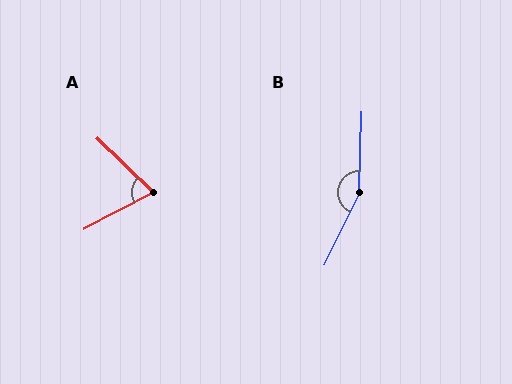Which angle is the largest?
B, at approximately 156 degrees.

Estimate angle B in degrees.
Approximately 156 degrees.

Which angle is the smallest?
A, at approximately 72 degrees.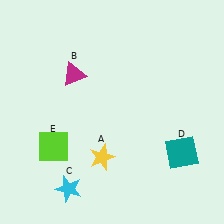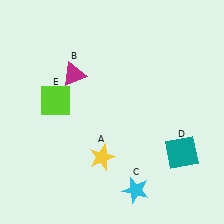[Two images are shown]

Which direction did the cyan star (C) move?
The cyan star (C) moved right.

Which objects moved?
The objects that moved are: the cyan star (C), the lime square (E).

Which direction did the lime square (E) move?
The lime square (E) moved up.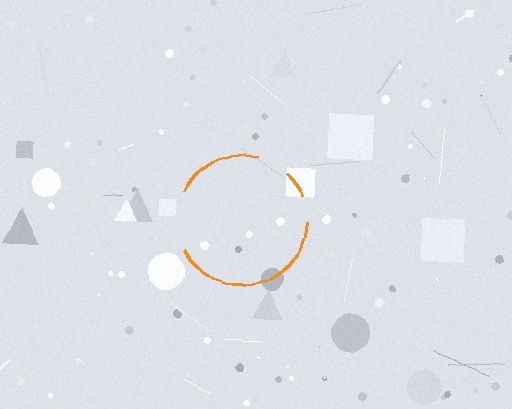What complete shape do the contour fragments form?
The contour fragments form a circle.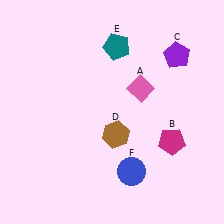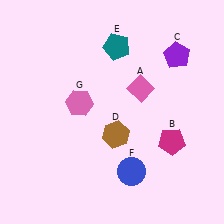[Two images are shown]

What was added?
A pink hexagon (G) was added in Image 2.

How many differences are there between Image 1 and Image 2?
There is 1 difference between the two images.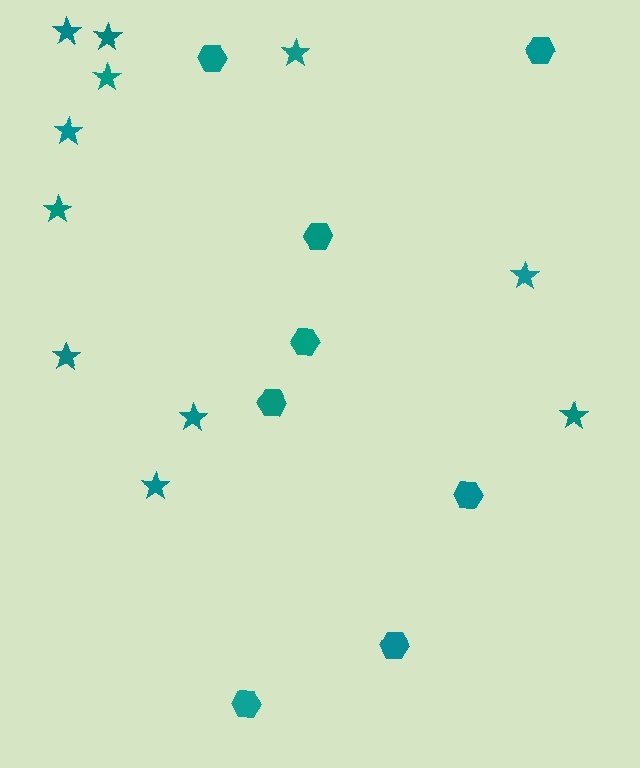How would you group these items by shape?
There are 2 groups: one group of stars (11) and one group of hexagons (8).